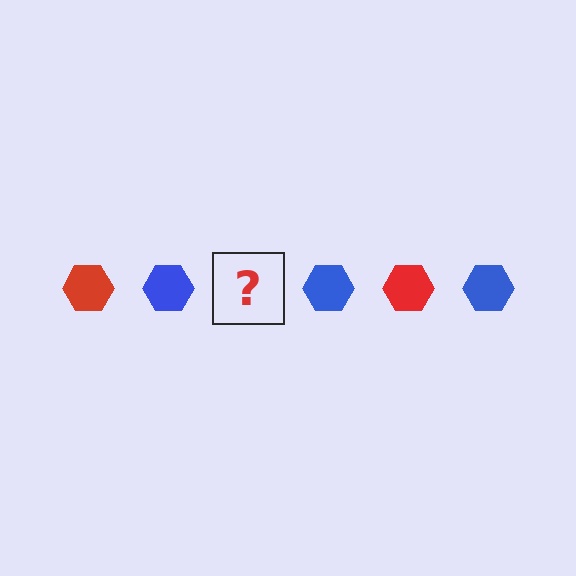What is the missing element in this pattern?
The missing element is a red hexagon.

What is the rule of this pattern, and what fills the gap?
The rule is that the pattern cycles through red, blue hexagons. The gap should be filled with a red hexagon.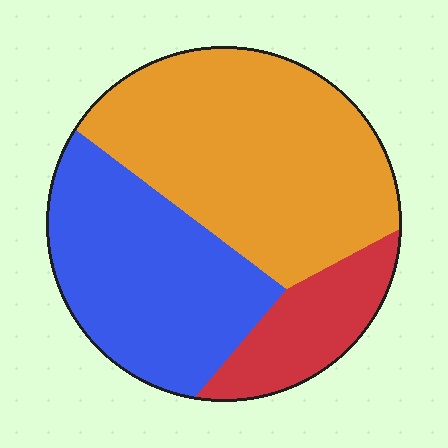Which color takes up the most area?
Orange, at roughly 50%.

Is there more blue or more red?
Blue.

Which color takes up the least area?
Red, at roughly 15%.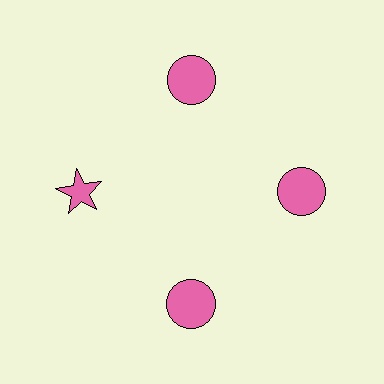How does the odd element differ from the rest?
It has a different shape: star instead of circle.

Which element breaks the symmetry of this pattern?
The pink star at roughly the 9 o'clock position breaks the symmetry. All other shapes are pink circles.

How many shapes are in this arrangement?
There are 4 shapes arranged in a ring pattern.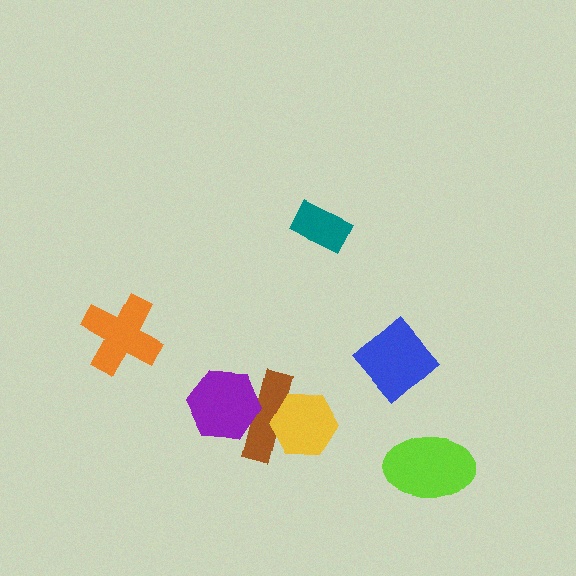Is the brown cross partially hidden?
Yes, it is partially covered by another shape.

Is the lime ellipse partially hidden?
No, no other shape covers it.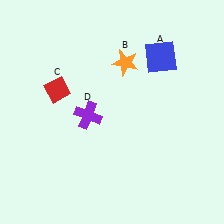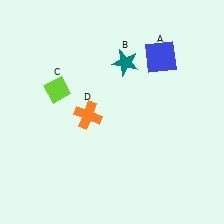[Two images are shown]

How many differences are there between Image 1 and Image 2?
There are 3 differences between the two images.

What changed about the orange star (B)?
In Image 1, B is orange. In Image 2, it changed to teal.